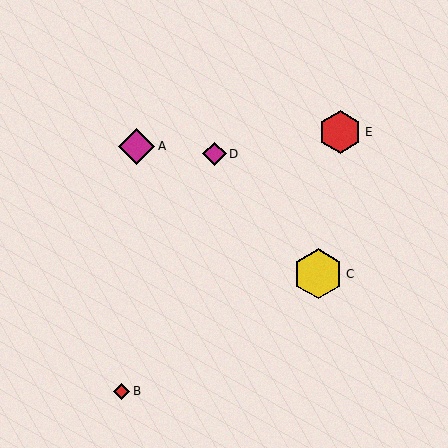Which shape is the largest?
The yellow hexagon (labeled C) is the largest.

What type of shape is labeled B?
Shape B is a red diamond.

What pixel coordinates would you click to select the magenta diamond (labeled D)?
Click at (215, 154) to select the magenta diamond D.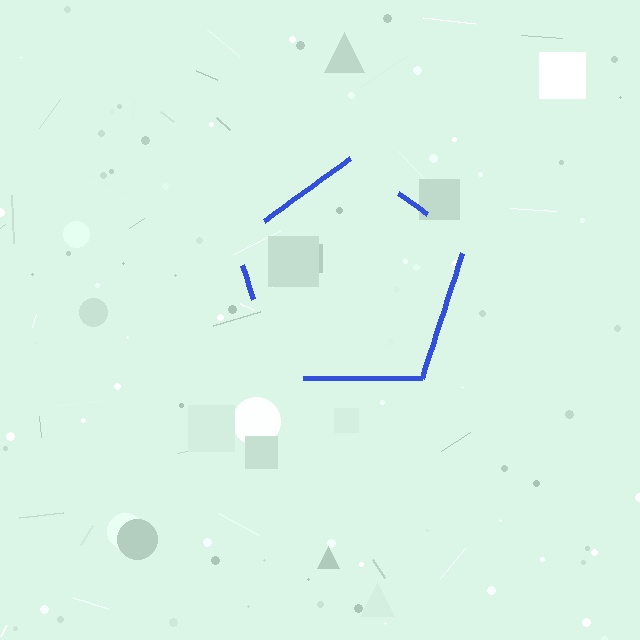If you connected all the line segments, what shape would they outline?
They would outline a pentagon.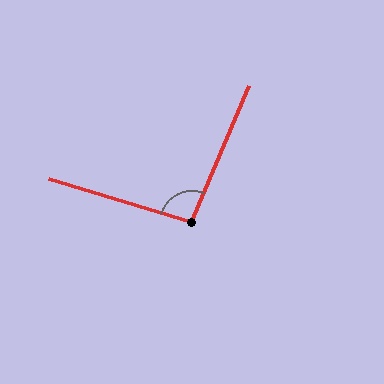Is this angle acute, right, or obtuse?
It is obtuse.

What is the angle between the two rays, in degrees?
Approximately 96 degrees.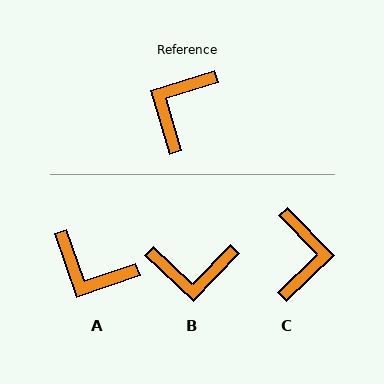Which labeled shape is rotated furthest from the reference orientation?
C, about 152 degrees away.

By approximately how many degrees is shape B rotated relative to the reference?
Approximately 120 degrees counter-clockwise.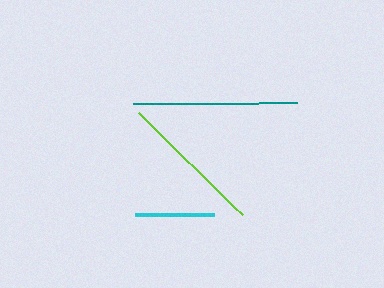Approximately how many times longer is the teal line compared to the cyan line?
The teal line is approximately 2.1 times the length of the cyan line.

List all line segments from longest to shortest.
From longest to shortest: teal, lime, cyan.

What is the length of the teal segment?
The teal segment is approximately 163 pixels long.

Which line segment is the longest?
The teal line is the longest at approximately 163 pixels.